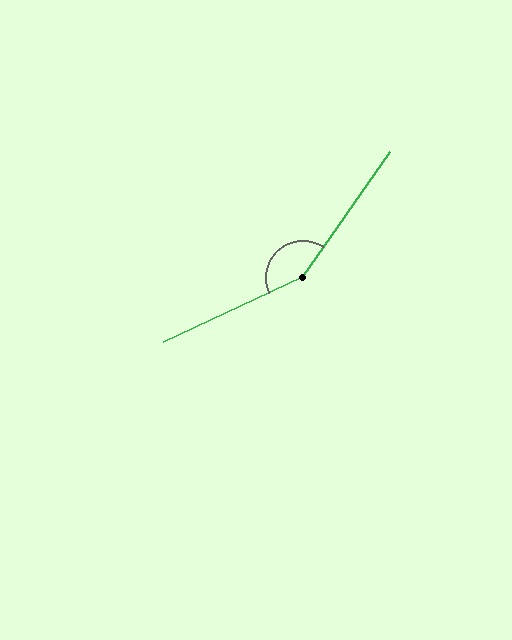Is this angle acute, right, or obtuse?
It is obtuse.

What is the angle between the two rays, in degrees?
Approximately 149 degrees.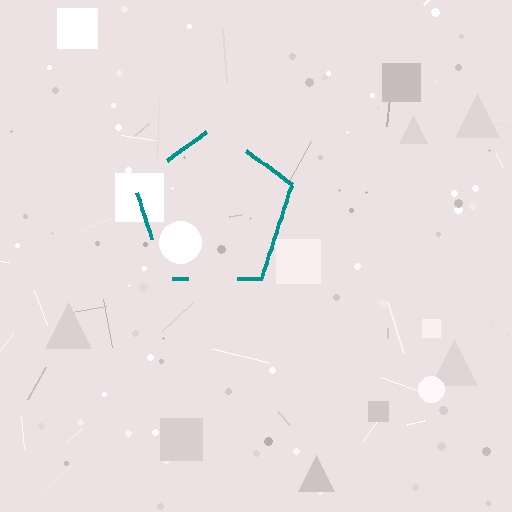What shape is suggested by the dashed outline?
The dashed outline suggests a pentagon.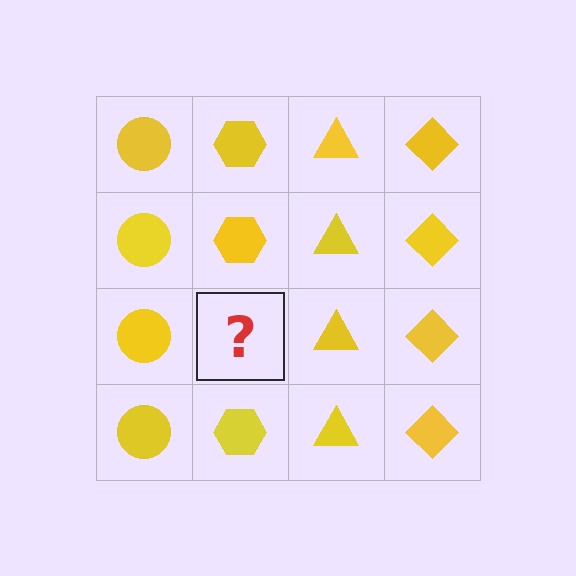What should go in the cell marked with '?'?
The missing cell should contain a yellow hexagon.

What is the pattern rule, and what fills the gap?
The rule is that each column has a consistent shape. The gap should be filled with a yellow hexagon.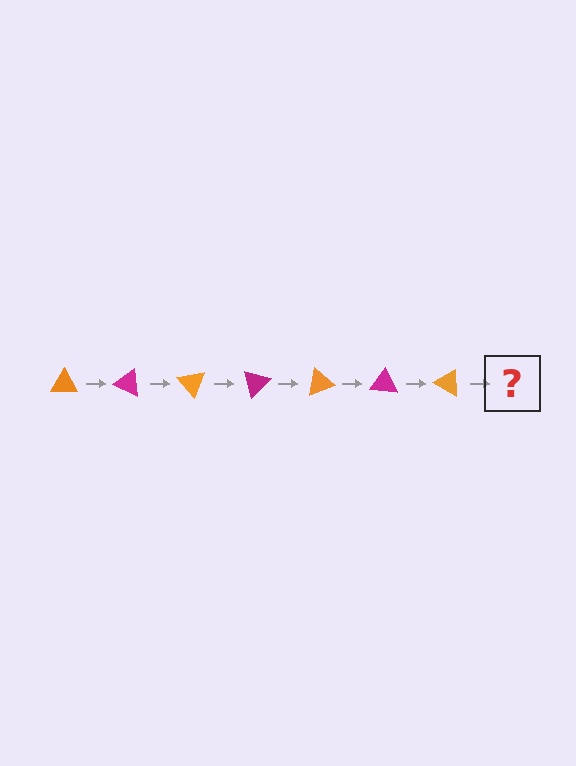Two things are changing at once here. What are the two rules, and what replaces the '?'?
The two rules are that it rotates 25 degrees each step and the color cycles through orange and magenta. The '?' should be a magenta triangle, rotated 175 degrees from the start.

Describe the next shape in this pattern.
It should be a magenta triangle, rotated 175 degrees from the start.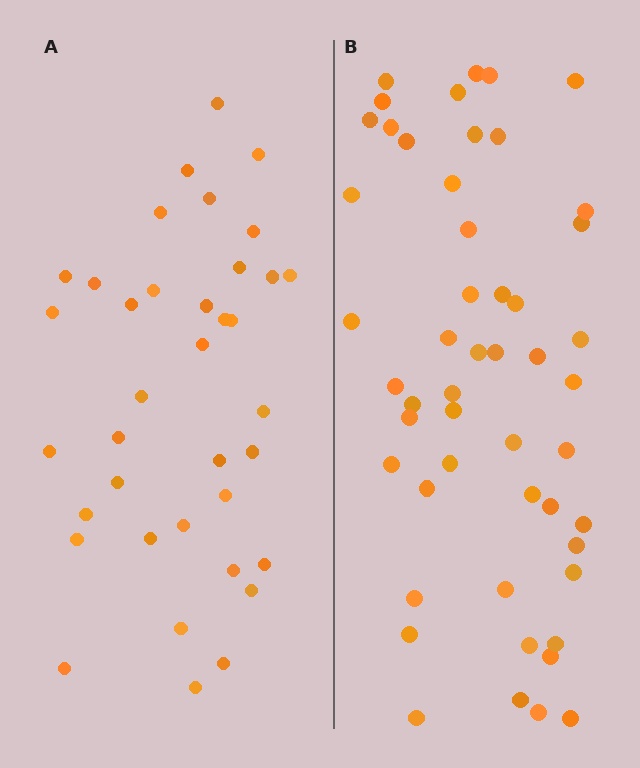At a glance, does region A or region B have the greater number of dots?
Region B (the right region) has more dots.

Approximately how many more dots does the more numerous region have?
Region B has approximately 15 more dots than region A.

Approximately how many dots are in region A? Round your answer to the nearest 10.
About 40 dots. (The exact count is 37, which rounds to 40.)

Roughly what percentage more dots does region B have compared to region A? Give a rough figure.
About 40% more.